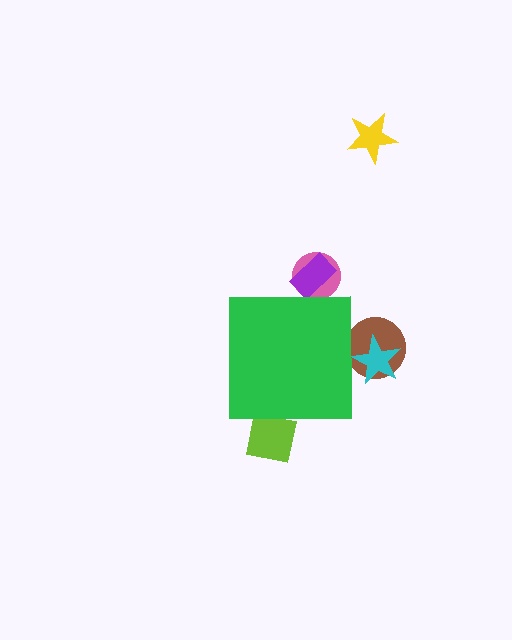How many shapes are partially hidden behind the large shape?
5 shapes are partially hidden.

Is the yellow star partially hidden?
No, the yellow star is fully visible.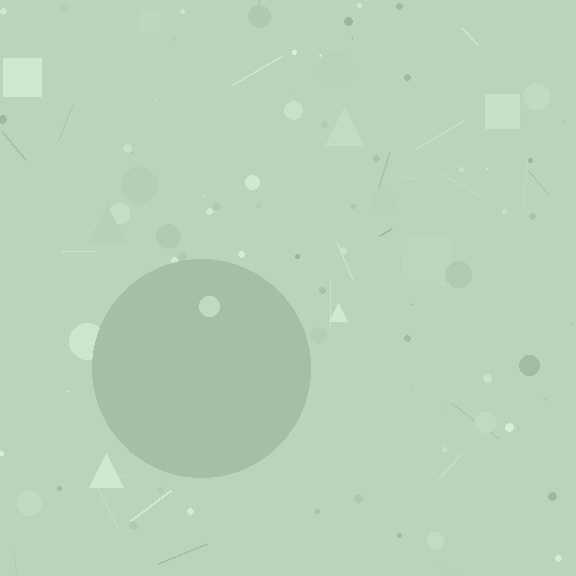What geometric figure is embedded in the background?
A circle is embedded in the background.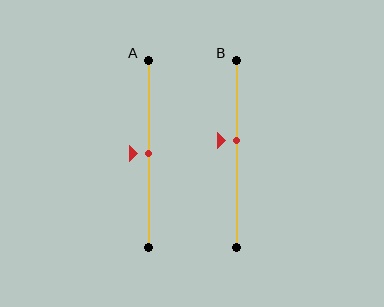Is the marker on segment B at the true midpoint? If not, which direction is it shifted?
No, the marker on segment B is shifted upward by about 7% of the segment length.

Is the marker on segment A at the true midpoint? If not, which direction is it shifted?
Yes, the marker on segment A is at the true midpoint.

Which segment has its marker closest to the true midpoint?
Segment A has its marker closest to the true midpoint.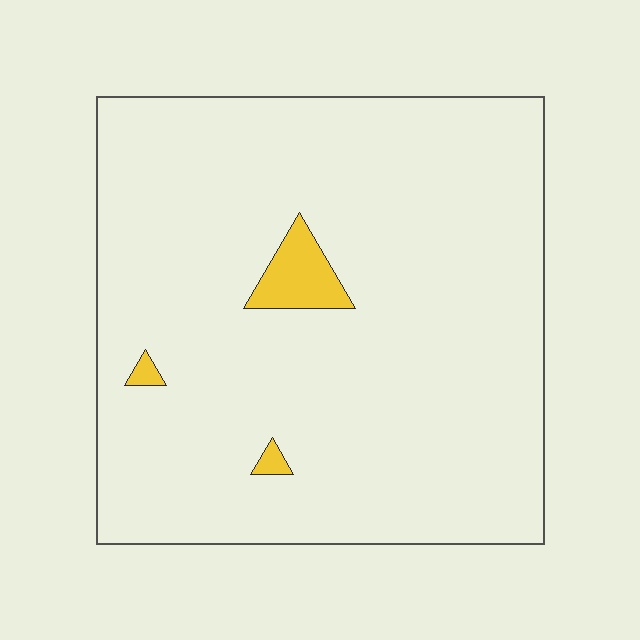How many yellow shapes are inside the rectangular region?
3.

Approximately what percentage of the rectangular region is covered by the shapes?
Approximately 5%.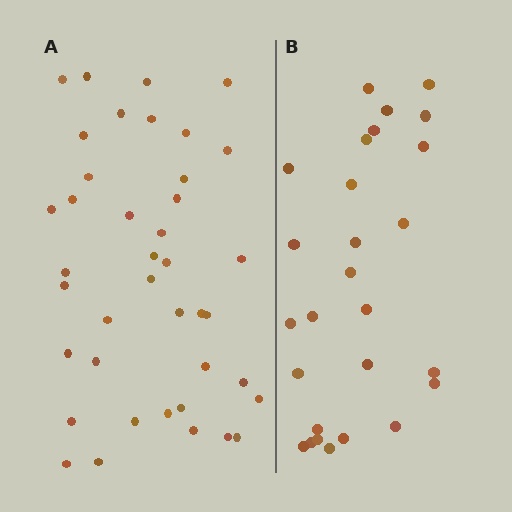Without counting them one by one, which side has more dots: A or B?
Region A (the left region) has more dots.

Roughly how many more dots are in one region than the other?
Region A has approximately 15 more dots than region B.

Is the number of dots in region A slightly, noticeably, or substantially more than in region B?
Region A has substantially more. The ratio is roughly 1.5 to 1.